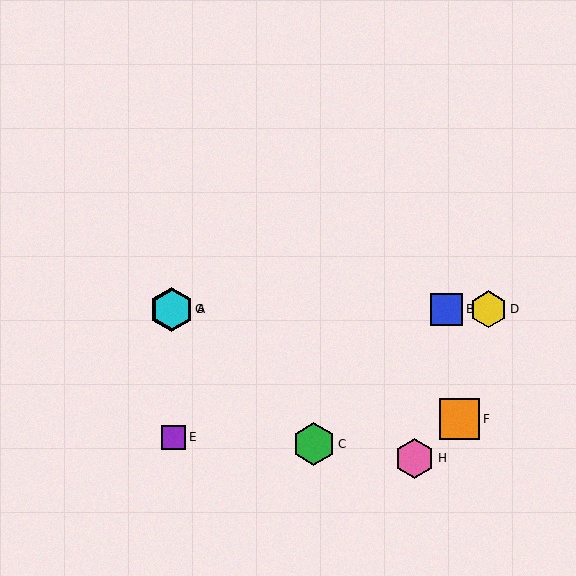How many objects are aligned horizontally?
4 objects (A, B, D, G) are aligned horizontally.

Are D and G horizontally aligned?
Yes, both are at y≈309.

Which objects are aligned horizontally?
Objects A, B, D, G are aligned horizontally.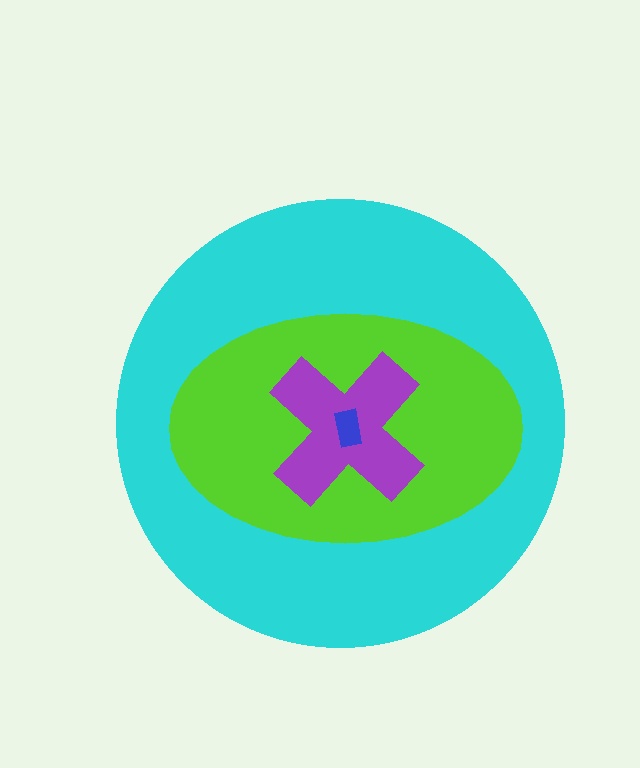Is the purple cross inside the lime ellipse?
Yes.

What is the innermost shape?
The blue rectangle.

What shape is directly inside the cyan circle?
The lime ellipse.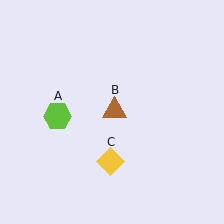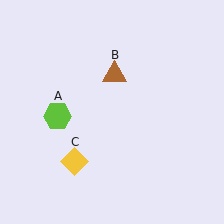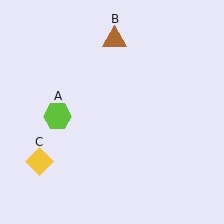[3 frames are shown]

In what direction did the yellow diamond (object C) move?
The yellow diamond (object C) moved left.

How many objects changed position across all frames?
2 objects changed position: brown triangle (object B), yellow diamond (object C).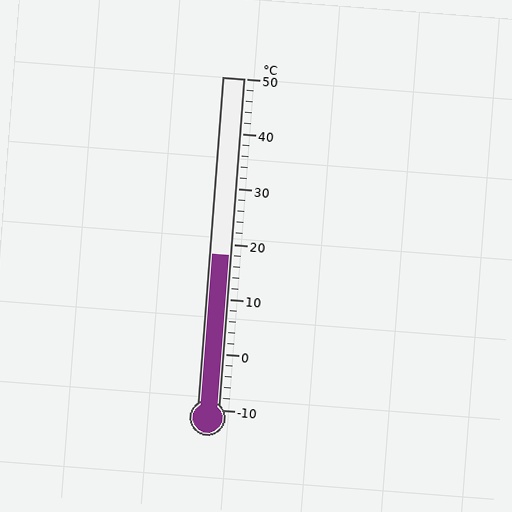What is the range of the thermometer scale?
The thermometer scale ranges from -10°C to 50°C.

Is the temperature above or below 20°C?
The temperature is below 20°C.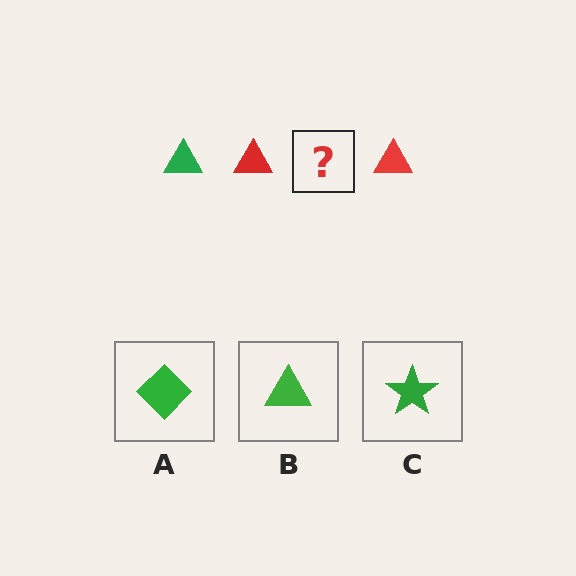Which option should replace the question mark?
Option B.